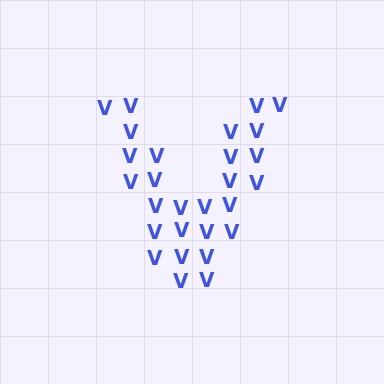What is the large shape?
The large shape is the letter V.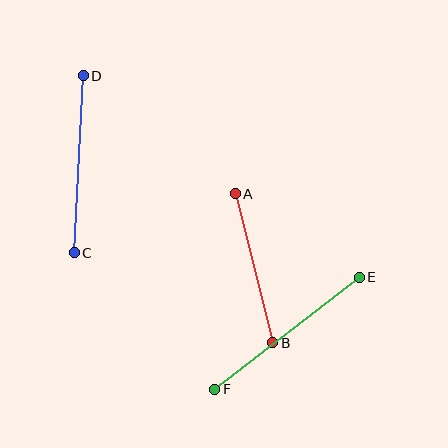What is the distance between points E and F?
The distance is approximately 183 pixels.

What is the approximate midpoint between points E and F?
The midpoint is at approximately (287, 333) pixels.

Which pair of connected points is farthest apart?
Points E and F are farthest apart.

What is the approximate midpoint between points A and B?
The midpoint is at approximately (254, 268) pixels.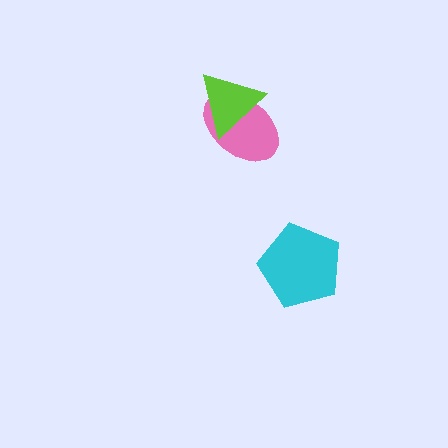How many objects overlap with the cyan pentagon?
0 objects overlap with the cyan pentagon.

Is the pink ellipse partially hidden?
Yes, it is partially covered by another shape.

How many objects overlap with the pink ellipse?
1 object overlaps with the pink ellipse.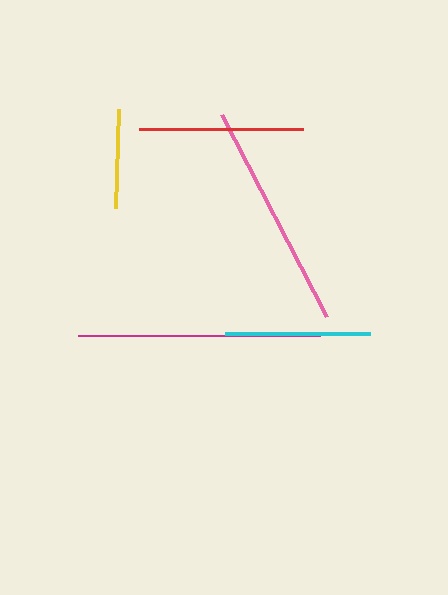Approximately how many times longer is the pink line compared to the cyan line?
The pink line is approximately 1.6 times the length of the cyan line.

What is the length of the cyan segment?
The cyan segment is approximately 145 pixels long.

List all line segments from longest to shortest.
From longest to shortest: magenta, pink, red, cyan, yellow.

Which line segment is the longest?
The magenta line is the longest at approximately 242 pixels.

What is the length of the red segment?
The red segment is approximately 164 pixels long.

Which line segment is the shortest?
The yellow line is the shortest at approximately 99 pixels.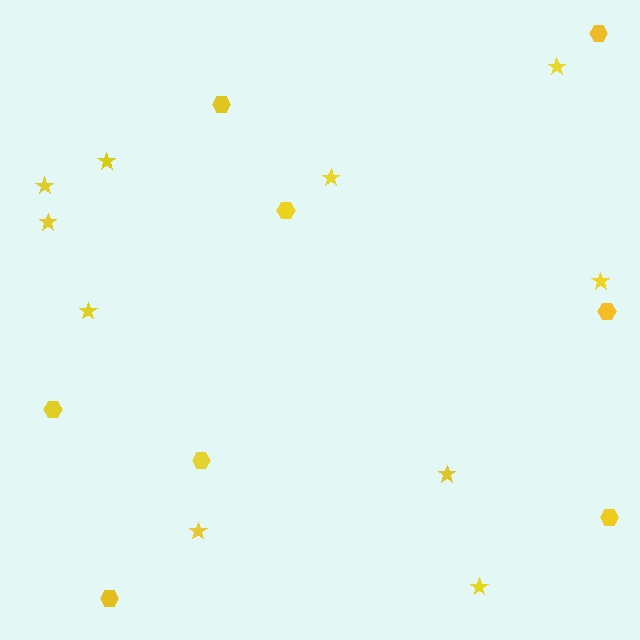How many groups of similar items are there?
There are 2 groups: one group of stars (10) and one group of hexagons (8).